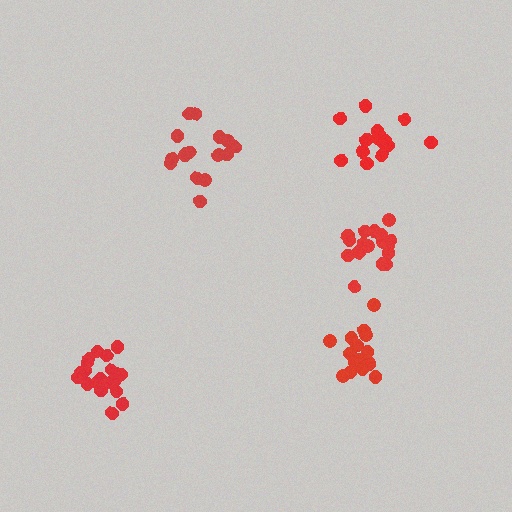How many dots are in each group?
Group 1: 16 dots, Group 2: 16 dots, Group 3: 18 dots, Group 4: 21 dots, Group 5: 17 dots (88 total).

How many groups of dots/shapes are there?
There are 5 groups.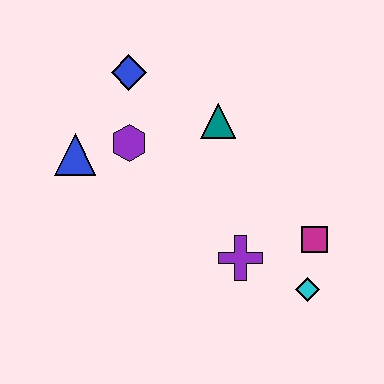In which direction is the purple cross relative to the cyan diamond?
The purple cross is to the left of the cyan diamond.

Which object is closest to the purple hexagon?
The blue triangle is closest to the purple hexagon.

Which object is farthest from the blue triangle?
The cyan diamond is farthest from the blue triangle.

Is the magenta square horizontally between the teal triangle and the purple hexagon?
No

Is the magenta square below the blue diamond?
Yes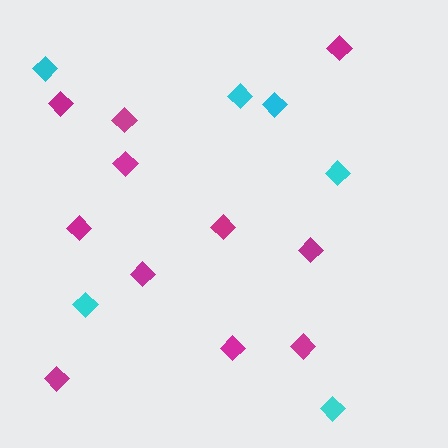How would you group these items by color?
There are 2 groups: one group of cyan diamonds (6) and one group of magenta diamonds (11).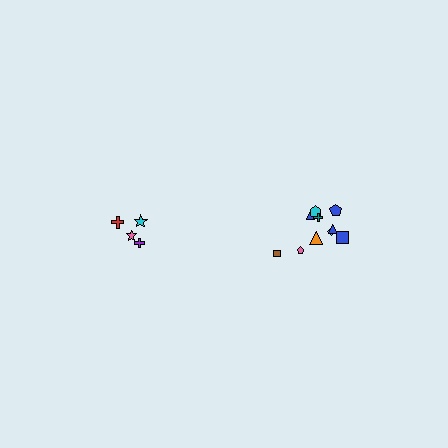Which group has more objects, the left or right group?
The right group.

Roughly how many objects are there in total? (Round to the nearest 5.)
Roughly 15 objects in total.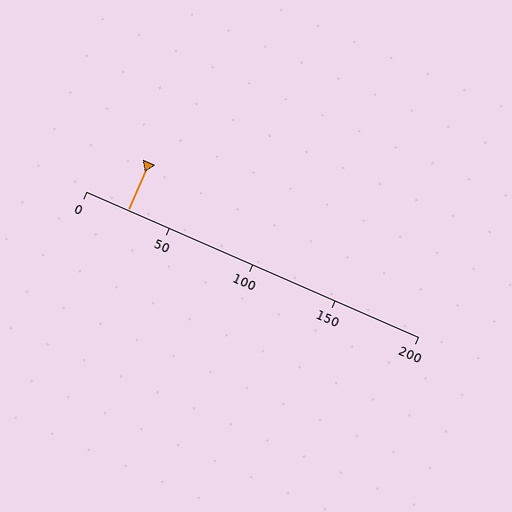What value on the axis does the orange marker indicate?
The marker indicates approximately 25.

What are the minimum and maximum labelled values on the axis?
The axis runs from 0 to 200.